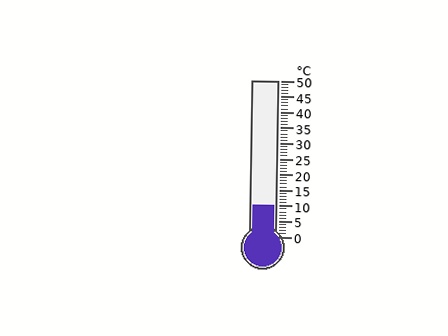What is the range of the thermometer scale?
The thermometer scale ranges from 0°C to 50°C.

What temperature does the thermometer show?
The thermometer shows approximately 10°C.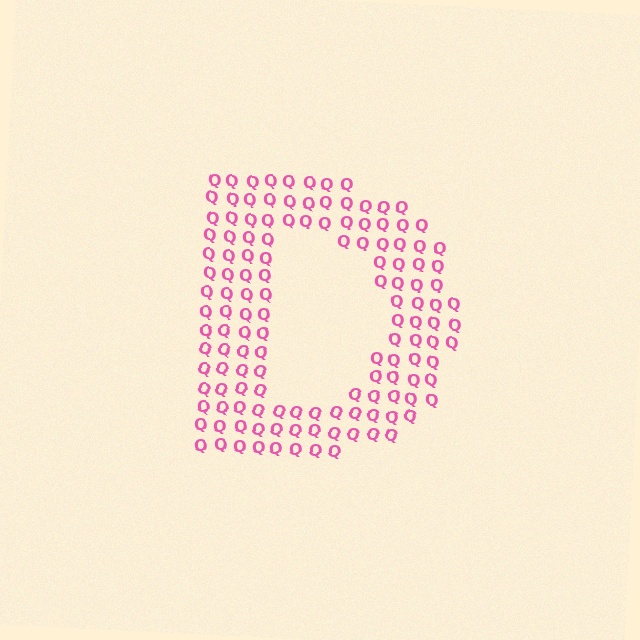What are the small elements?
The small elements are letter Q's.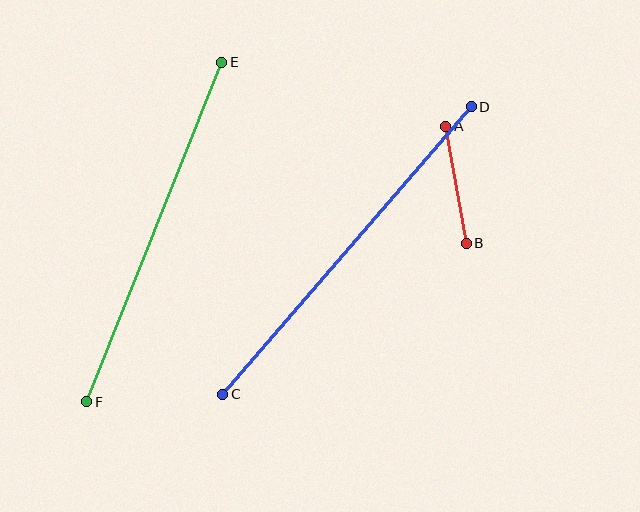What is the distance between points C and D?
The distance is approximately 380 pixels.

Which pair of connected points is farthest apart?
Points C and D are farthest apart.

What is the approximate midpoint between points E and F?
The midpoint is at approximately (154, 232) pixels.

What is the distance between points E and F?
The distance is approximately 365 pixels.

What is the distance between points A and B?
The distance is approximately 119 pixels.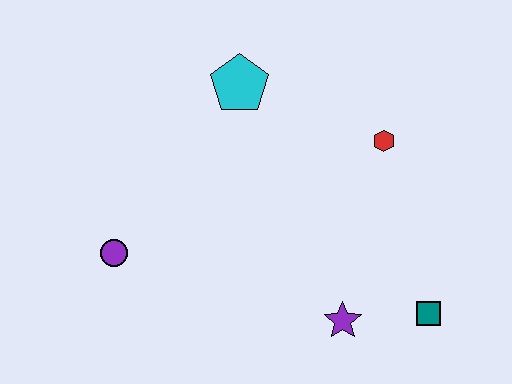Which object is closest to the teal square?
The purple star is closest to the teal square.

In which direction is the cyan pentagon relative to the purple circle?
The cyan pentagon is above the purple circle.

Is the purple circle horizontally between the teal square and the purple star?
No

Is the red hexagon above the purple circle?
Yes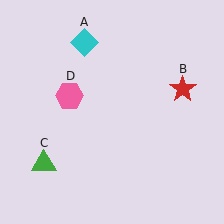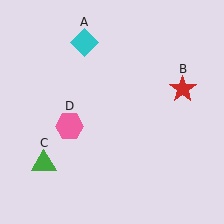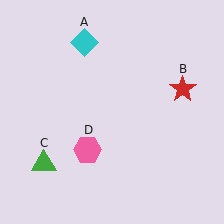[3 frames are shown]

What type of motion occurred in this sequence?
The pink hexagon (object D) rotated counterclockwise around the center of the scene.